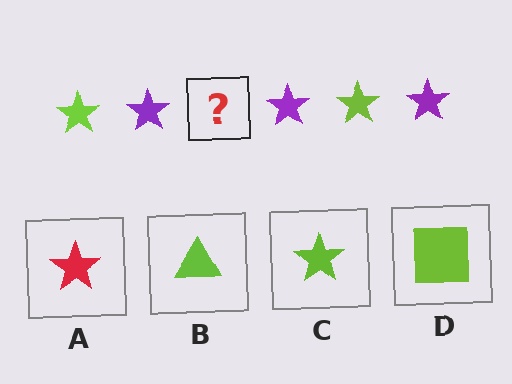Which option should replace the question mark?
Option C.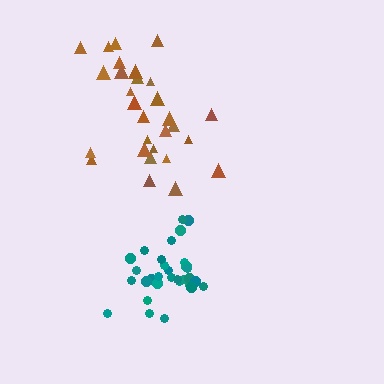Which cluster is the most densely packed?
Teal.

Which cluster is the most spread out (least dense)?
Brown.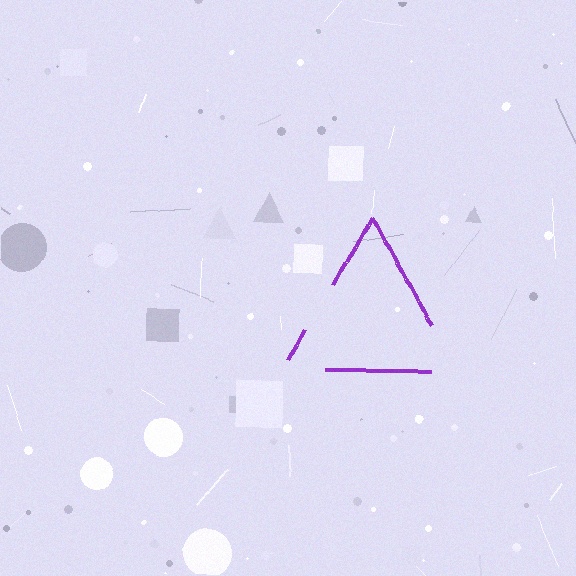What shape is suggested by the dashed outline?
The dashed outline suggests a triangle.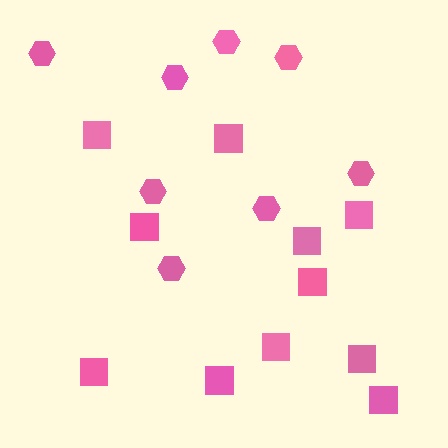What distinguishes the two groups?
There are 2 groups: one group of squares (11) and one group of hexagons (8).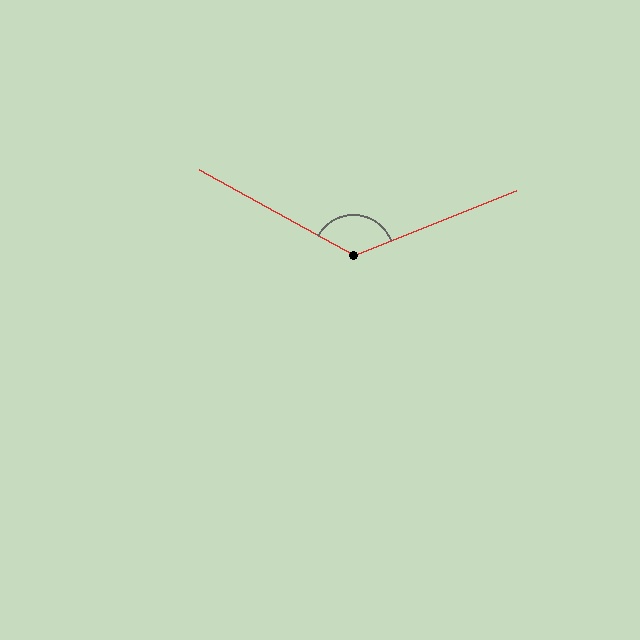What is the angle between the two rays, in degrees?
Approximately 129 degrees.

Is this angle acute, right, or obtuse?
It is obtuse.